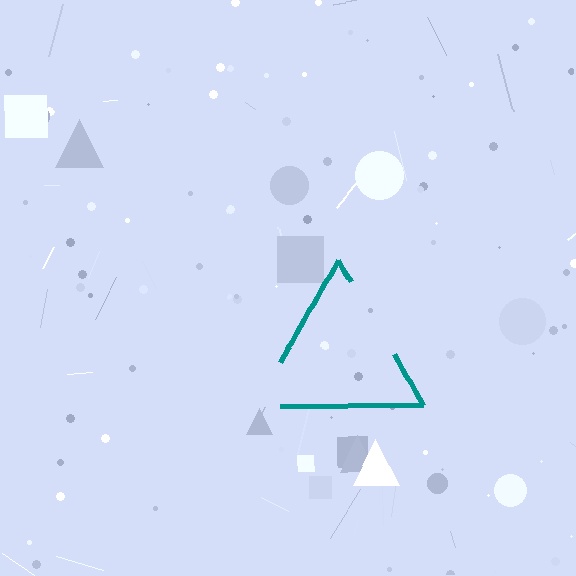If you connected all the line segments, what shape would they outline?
They would outline a triangle.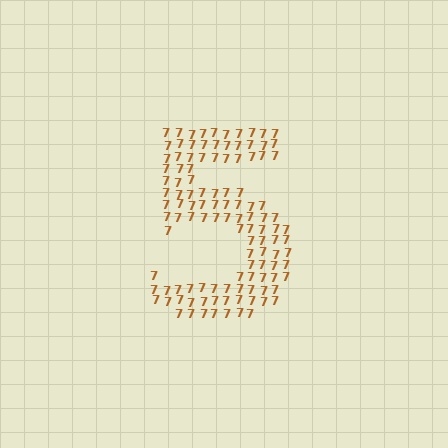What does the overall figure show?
The overall figure shows the digit 5.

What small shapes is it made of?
It is made of small digit 7's.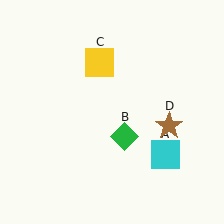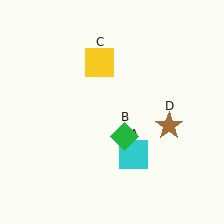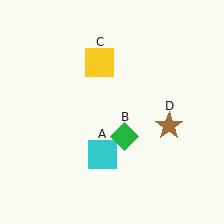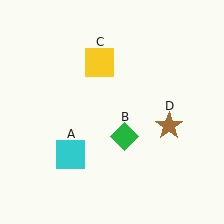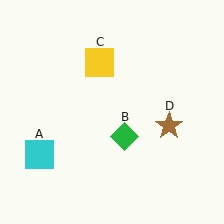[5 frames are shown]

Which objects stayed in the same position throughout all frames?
Green diamond (object B) and yellow square (object C) and brown star (object D) remained stationary.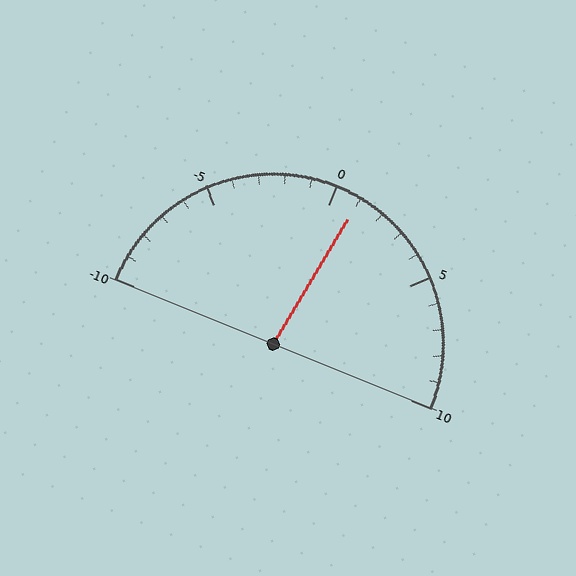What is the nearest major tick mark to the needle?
The nearest major tick mark is 0.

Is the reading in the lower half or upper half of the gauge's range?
The reading is in the upper half of the range (-10 to 10).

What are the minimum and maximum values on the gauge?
The gauge ranges from -10 to 10.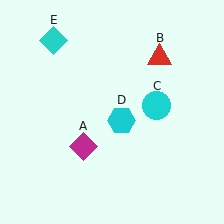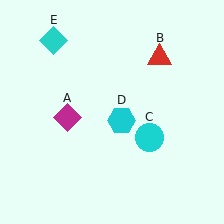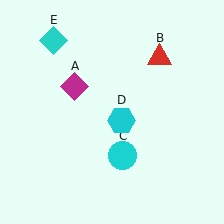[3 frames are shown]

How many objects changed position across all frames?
2 objects changed position: magenta diamond (object A), cyan circle (object C).